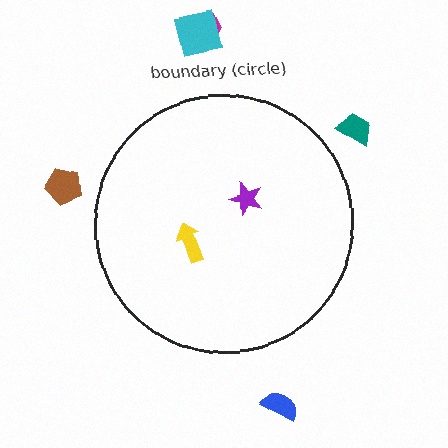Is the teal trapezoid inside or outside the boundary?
Outside.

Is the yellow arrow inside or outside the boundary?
Inside.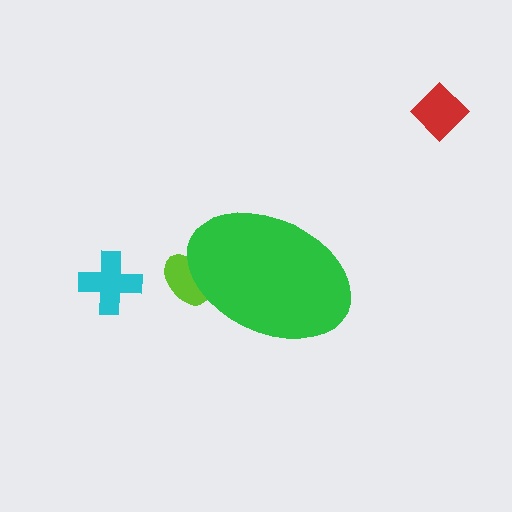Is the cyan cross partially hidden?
No, the cyan cross is fully visible.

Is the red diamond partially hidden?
No, the red diamond is fully visible.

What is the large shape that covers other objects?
A green ellipse.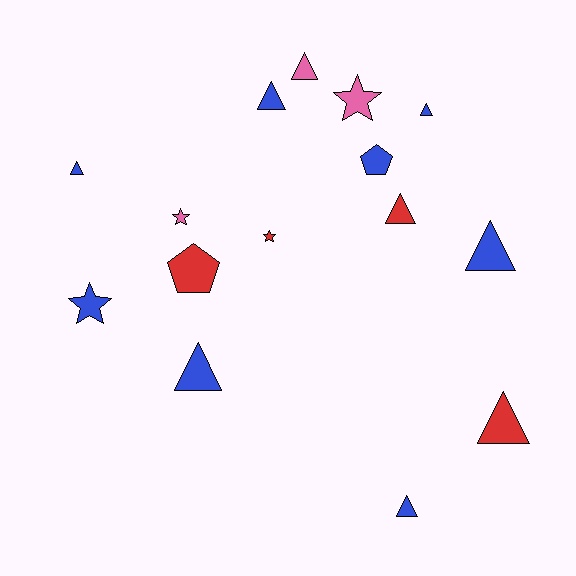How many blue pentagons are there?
There is 1 blue pentagon.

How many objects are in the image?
There are 15 objects.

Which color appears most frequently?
Blue, with 8 objects.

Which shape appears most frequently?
Triangle, with 9 objects.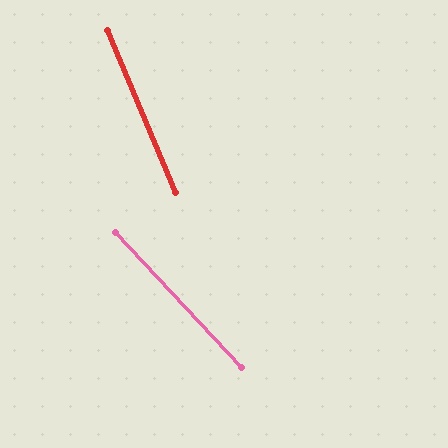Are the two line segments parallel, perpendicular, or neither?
Neither parallel nor perpendicular — they differ by about 20°.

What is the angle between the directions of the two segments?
Approximately 20 degrees.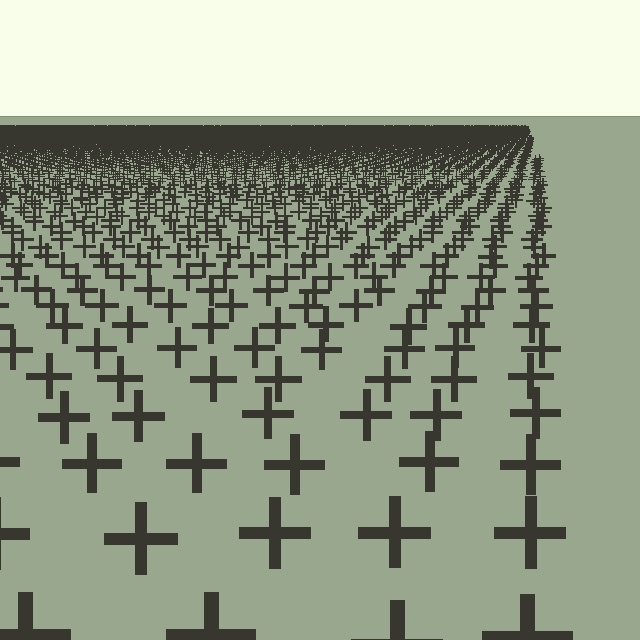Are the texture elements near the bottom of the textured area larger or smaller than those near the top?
Larger. Near the bottom, elements are closer to the viewer and appear at a bigger on-screen size.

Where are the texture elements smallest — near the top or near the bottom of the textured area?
Near the top.